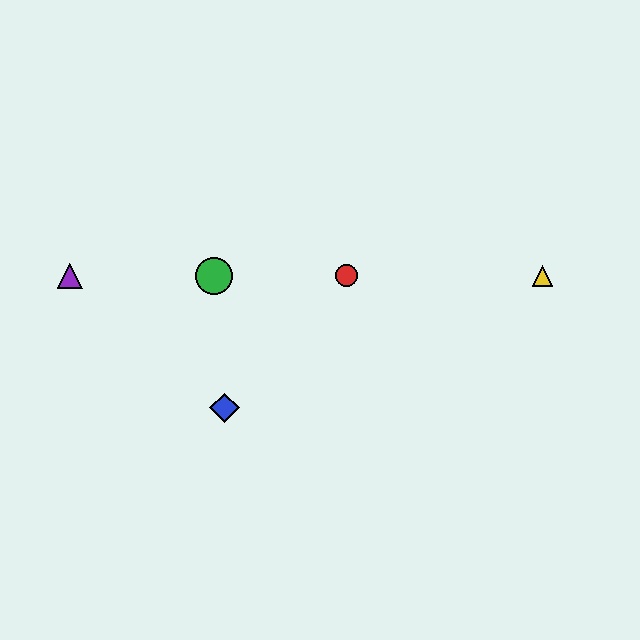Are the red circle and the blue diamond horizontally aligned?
No, the red circle is at y≈276 and the blue diamond is at y≈408.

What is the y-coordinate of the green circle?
The green circle is at y≈276.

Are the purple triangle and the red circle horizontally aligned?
Yes, both are at y≈276.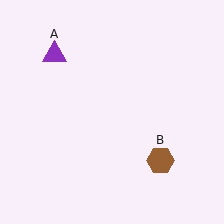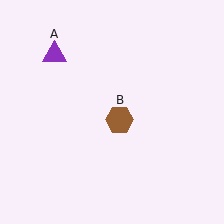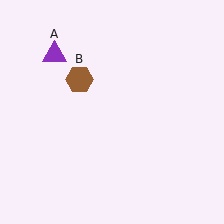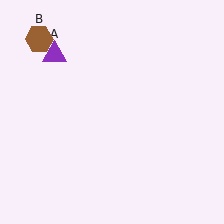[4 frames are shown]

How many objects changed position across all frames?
1 object changed position: brown hexagon (object B).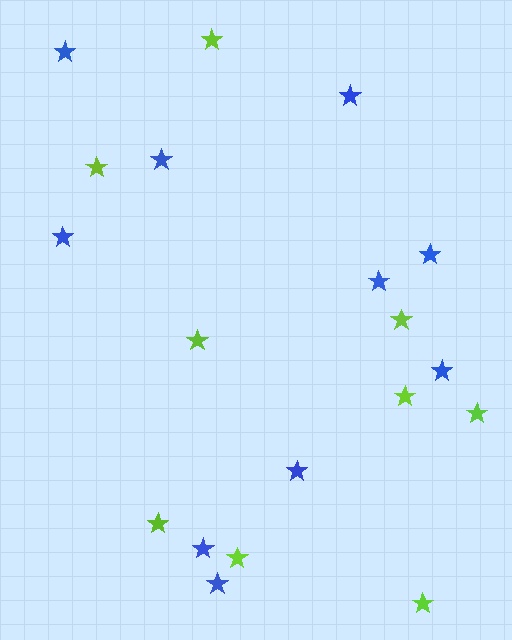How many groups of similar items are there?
There are 2 groups: one group of blue stars (10) and one group of lime stars (9).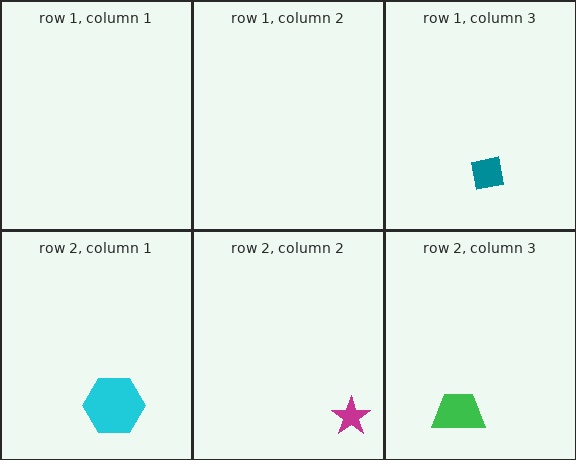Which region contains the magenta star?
The row 2, column 2 region.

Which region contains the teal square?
The row 1, column 3 region.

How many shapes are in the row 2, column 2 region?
1.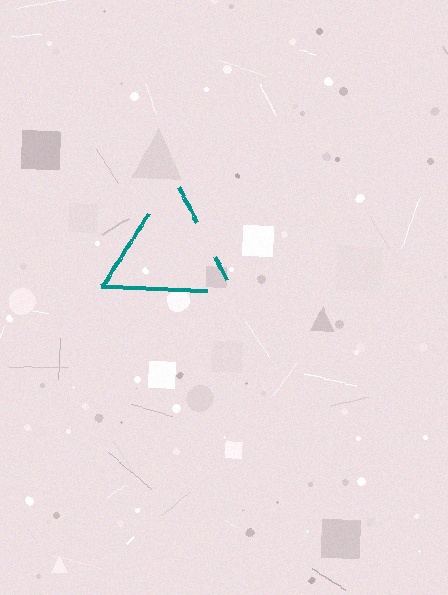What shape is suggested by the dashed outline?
The dashed outline suggests a triangle.